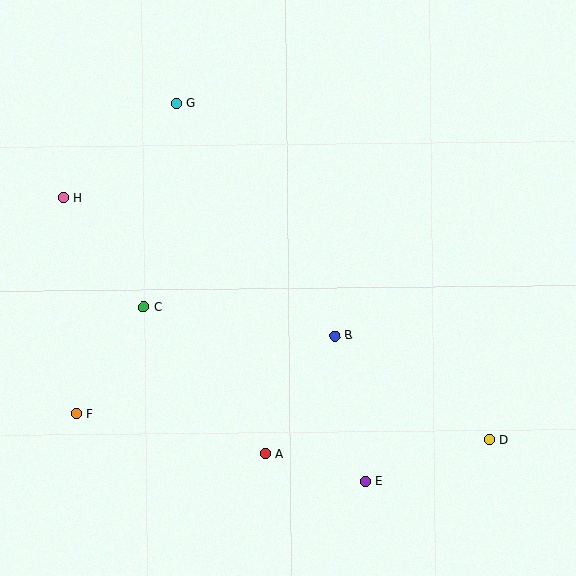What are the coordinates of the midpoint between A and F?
The midpoint between A and F is at (171, 434).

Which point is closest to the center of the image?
Point B at (335, 336) is closest to the center.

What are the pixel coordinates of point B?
Point B is at (335, 336).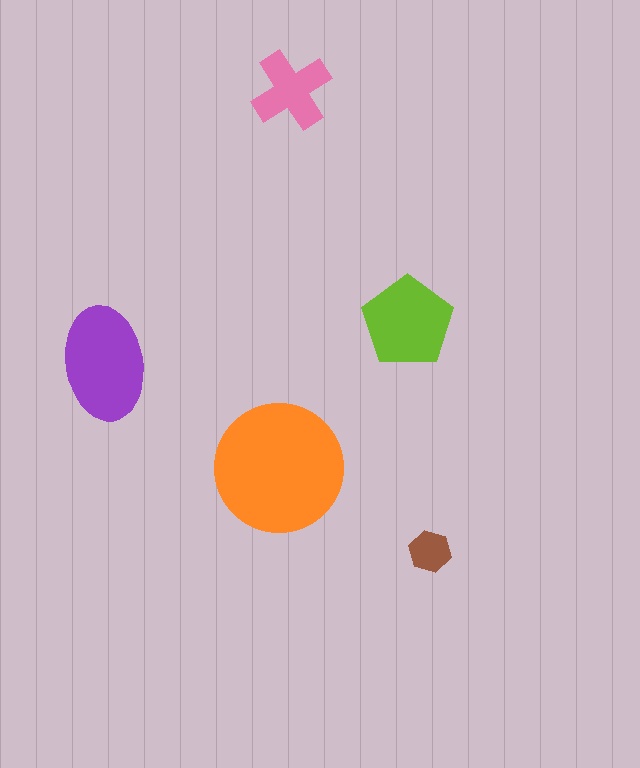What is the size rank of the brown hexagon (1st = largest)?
5th.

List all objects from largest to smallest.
The orange circle, the purple ellipse, the lime pentagon, the pink cross, the brown hexagon.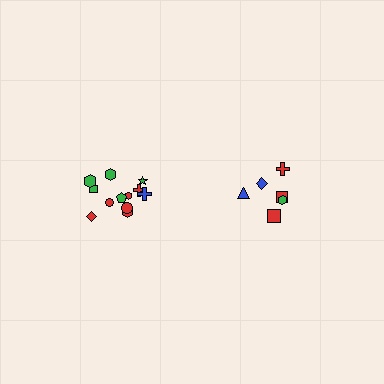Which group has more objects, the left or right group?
The left group.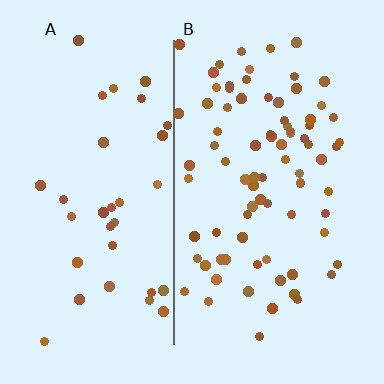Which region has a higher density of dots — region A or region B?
B (the right).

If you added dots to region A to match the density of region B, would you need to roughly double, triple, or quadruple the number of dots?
Approximately double.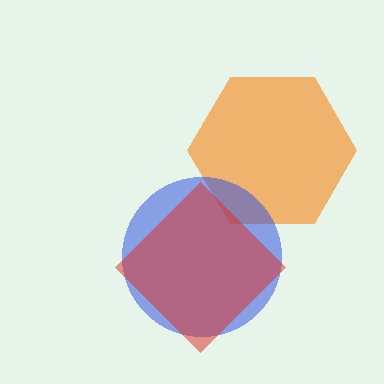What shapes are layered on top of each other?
The layered shapes are: an orange hexagon, a blue circle, a red diamond.